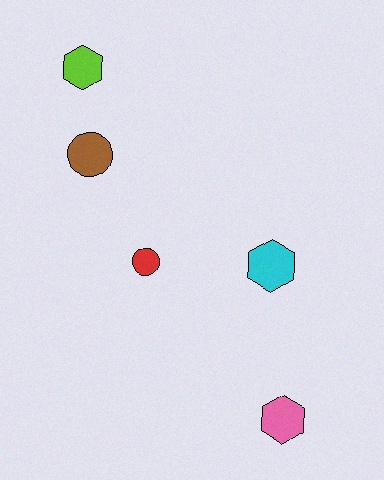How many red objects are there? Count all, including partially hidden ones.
There is 1 red object.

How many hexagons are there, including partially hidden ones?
There are 3 hexagons.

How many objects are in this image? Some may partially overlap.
There are 5 objects.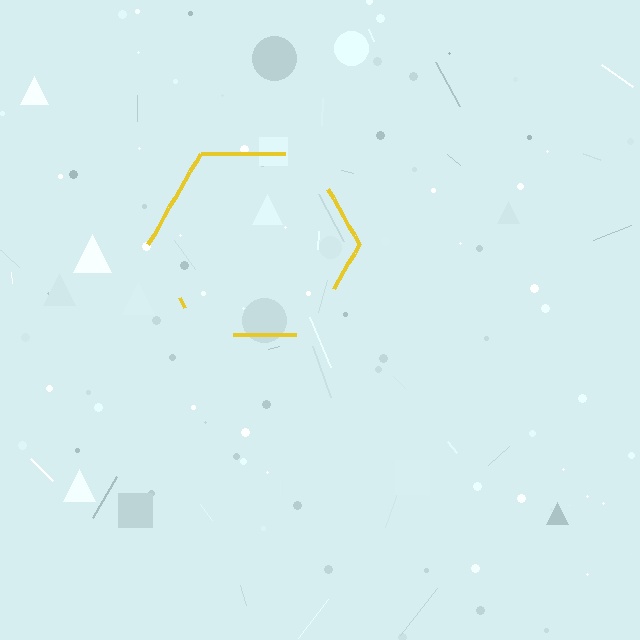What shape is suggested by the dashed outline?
The dashed outline suggests a hexagon.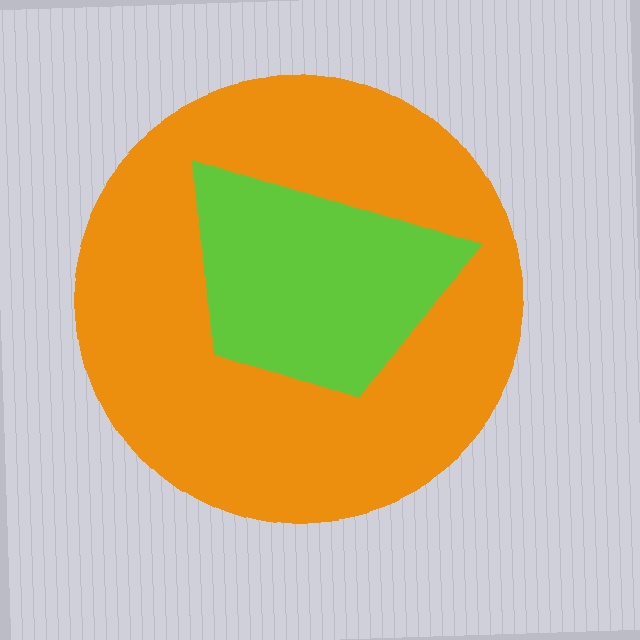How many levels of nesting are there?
2.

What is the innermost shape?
The lime trapezoid.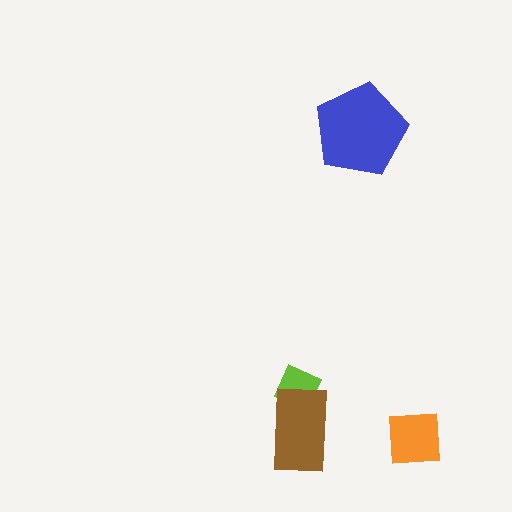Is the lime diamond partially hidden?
Yes, it is partially covered by another shape.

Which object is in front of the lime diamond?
The brown rectangle is in front of the lime diamond.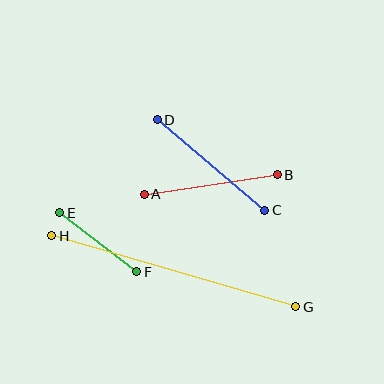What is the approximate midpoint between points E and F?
The midpoint is at approximately (98, 242) pixels.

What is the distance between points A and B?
The distance is approximately 134 pixels.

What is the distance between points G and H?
The distance is approximately 254 pixels.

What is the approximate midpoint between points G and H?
The midpoint is at approximately (174, 271) pixels.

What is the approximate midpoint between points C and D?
The midpoint is at approximately (211, 165) pixels.